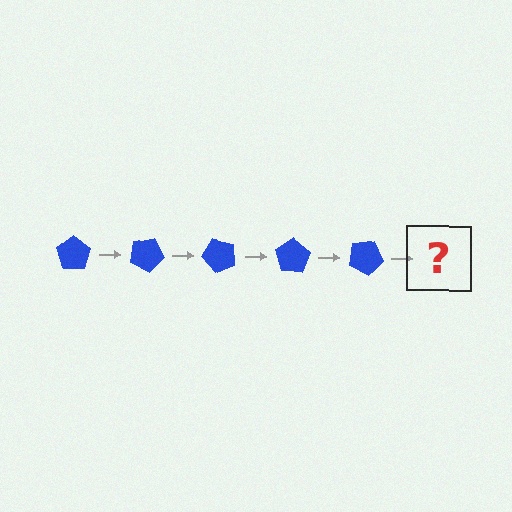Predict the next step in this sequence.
The next step is a blue pentagon rotated 125 degrees.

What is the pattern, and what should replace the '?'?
The pattern is that the pentagon rotates 25 degrees each step. The '?' should be a blue pentagon rotated 125 degrees.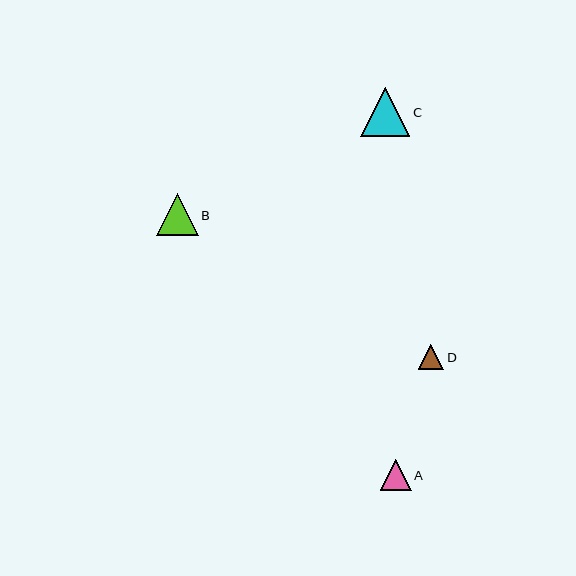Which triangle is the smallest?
Triangle D is the smallest with a size of approximately 25 pixels.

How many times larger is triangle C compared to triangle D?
Triangle C is approximately 1.9 times the size of triangle D.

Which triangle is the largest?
Triangle C is the largest with a size of approximately 49 pixels.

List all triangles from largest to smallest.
From largest to smallest: C, B, A, D.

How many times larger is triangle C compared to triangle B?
Triangle C is approximately 1.2 times the size of triangle B.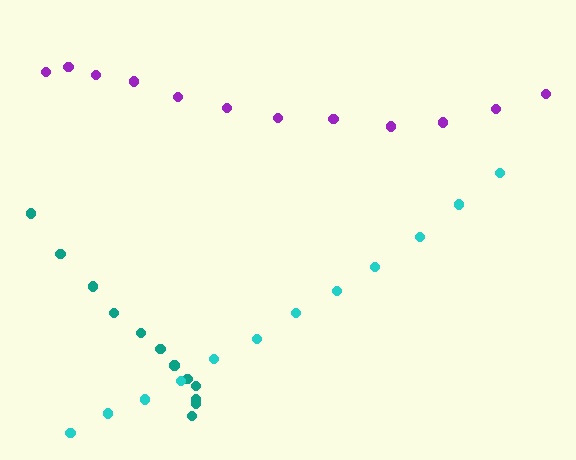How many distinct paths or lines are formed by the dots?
There are 3 distinct paths.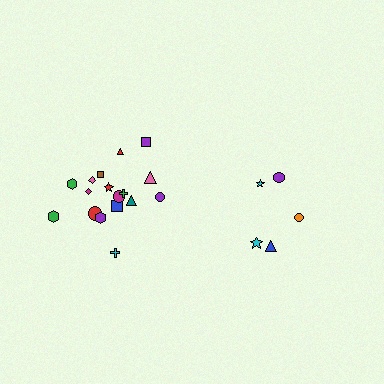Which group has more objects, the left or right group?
The left group.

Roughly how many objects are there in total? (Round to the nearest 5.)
Roughly 25 objects in total.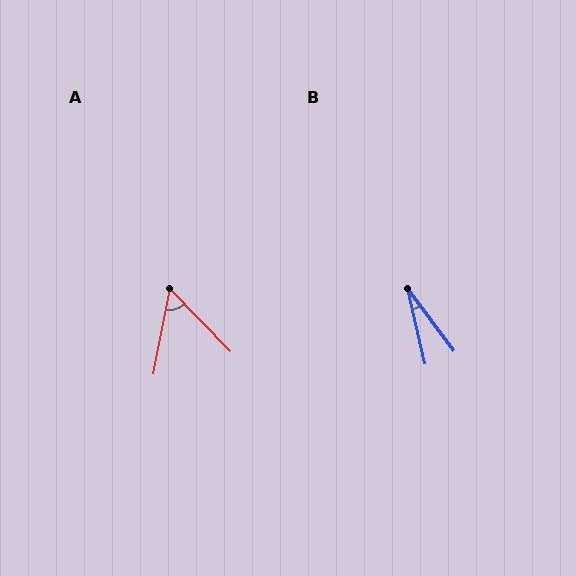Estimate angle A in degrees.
Approximately 55 degrees.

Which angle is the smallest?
B, at approximately 23 degrees.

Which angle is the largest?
A, at approximately 55 degrees.